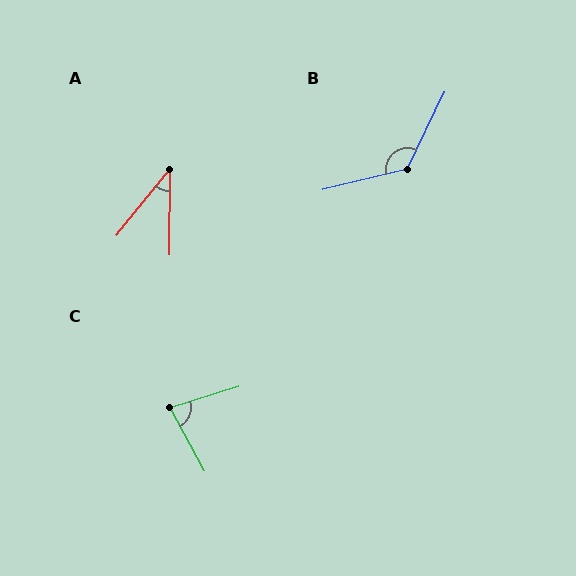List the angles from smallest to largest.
A (38°), C (79°), B (129°).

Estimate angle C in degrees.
Approximately 79 degrees.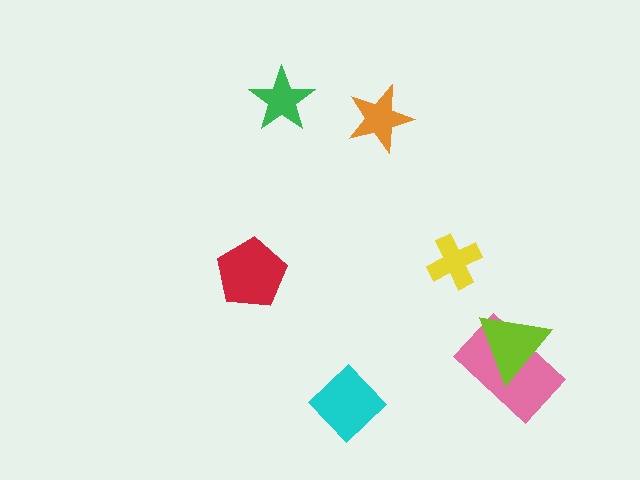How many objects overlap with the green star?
0 objects overlap with the green star.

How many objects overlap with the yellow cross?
0 objects overlap with the yellow cross.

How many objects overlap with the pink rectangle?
1 object overlaps with the pink rectangle.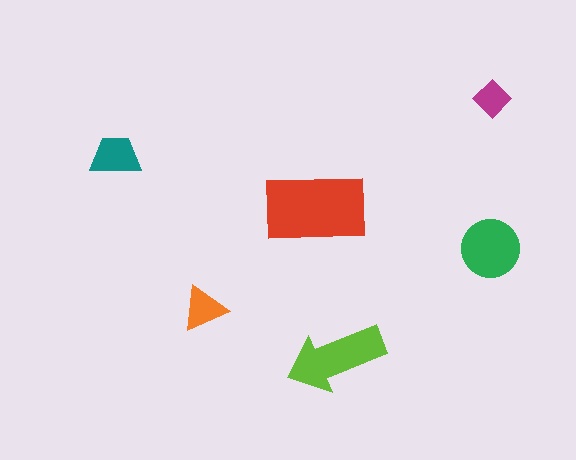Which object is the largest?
The red rectangle.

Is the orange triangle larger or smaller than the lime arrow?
Smaller.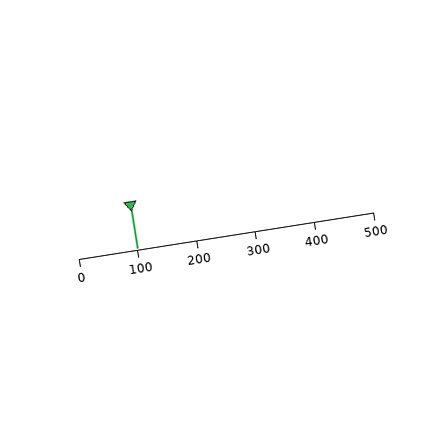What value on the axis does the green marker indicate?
The marker indicates approximately 100.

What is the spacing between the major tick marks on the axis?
The major ticks are spaced 100 apart.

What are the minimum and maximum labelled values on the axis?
The axis runs from 0 to 500.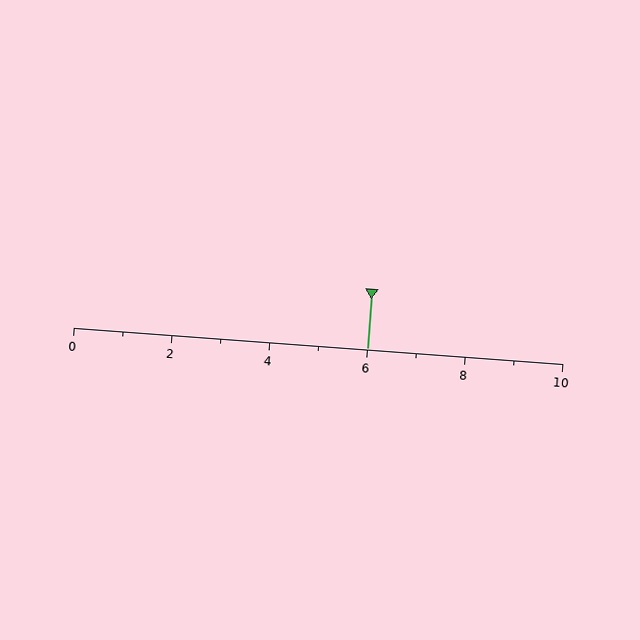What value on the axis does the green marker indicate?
The marker indicates approximately 6.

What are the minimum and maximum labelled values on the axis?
The axis runs from 0 to 10.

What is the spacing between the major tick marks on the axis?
The major ticks are spaced 2 apart.